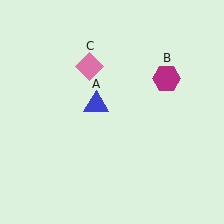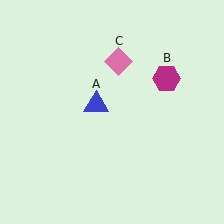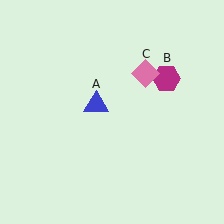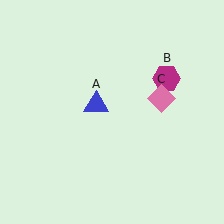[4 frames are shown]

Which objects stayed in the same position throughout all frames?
Blue triangle (object A) and magenta hexagon (object B) remained stationary.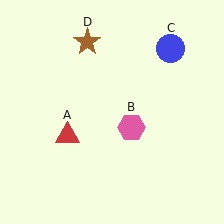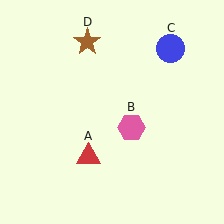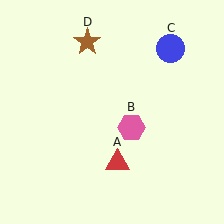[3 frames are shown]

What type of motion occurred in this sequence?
The red triangle (object A) rotated counterclockwise around the center of the scene.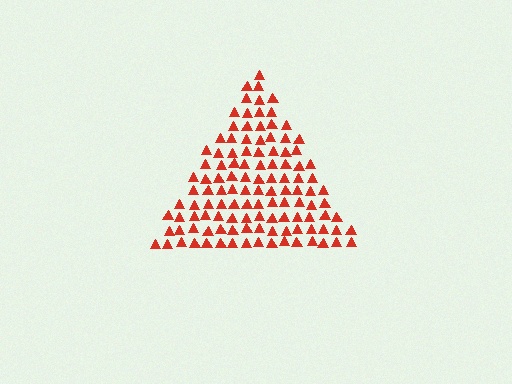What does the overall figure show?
The overall figure shows a triangle.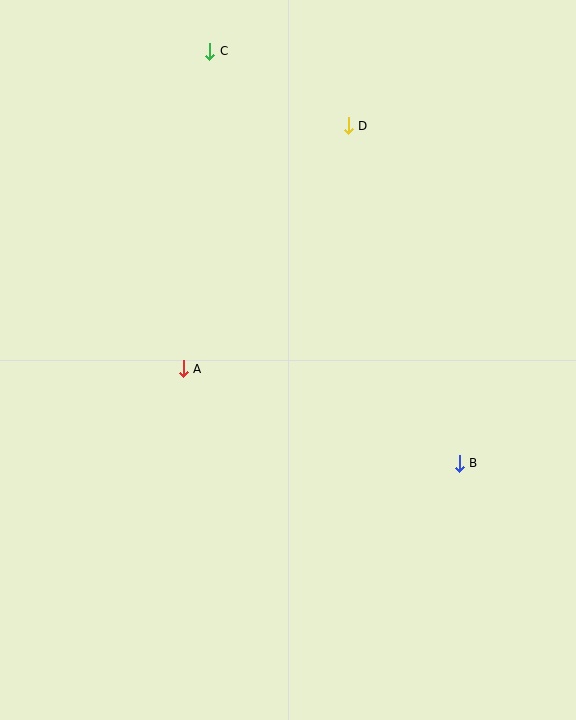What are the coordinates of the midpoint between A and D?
The midpoint between A and D is at (266, 247).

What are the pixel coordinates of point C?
Point C is at (210, 51).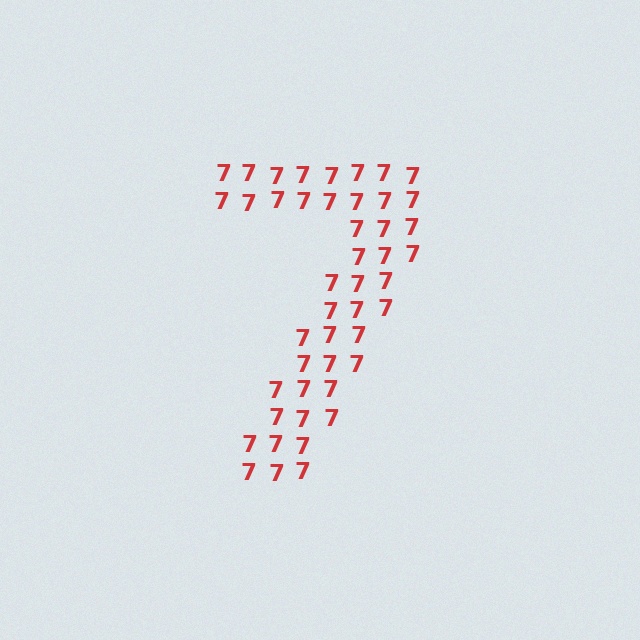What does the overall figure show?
The overall figure shows the digit 7.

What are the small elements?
The small elements are digit 7's.